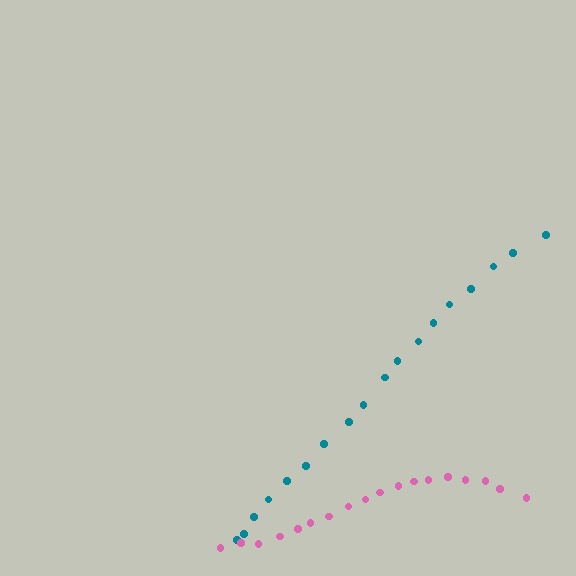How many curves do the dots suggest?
There are 2 distinct paths.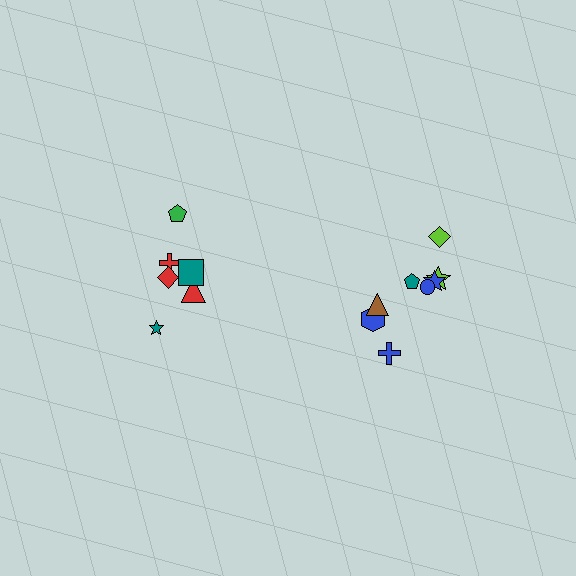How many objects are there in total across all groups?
There are 14 objects.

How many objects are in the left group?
There are 6 objects.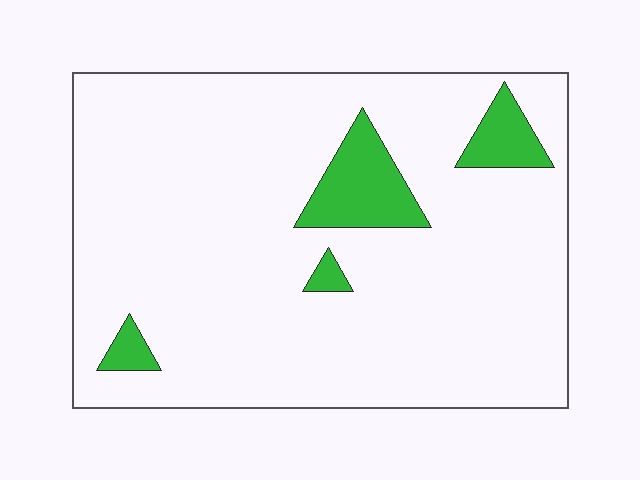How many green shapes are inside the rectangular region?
4.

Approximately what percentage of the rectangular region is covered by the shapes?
Approximately 10%.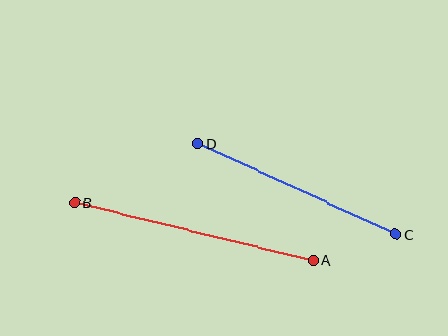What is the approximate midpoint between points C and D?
The midpoint is at approximately (297, 189) pixels.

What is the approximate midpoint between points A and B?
The midpoint is at approximately (194, 231) pixels.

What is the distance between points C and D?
The distance is approximately 218 pixels.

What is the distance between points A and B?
The distance is approximately 245 pixels.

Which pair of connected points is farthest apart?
Points A and B are farthest apart.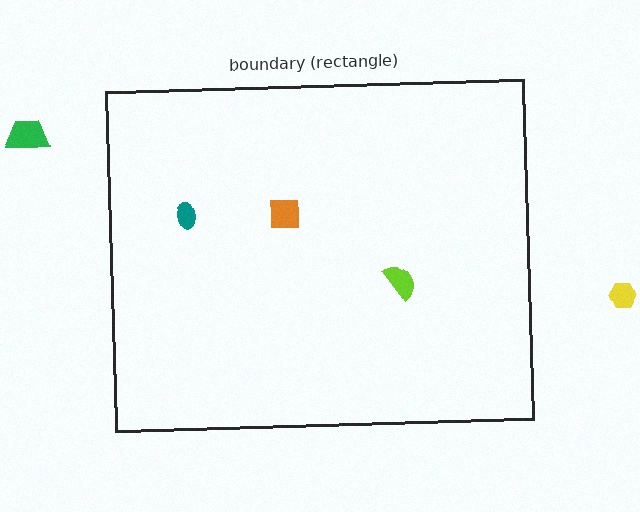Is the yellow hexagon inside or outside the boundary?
Outside.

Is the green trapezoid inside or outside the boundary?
Outside.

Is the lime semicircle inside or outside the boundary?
Inside.